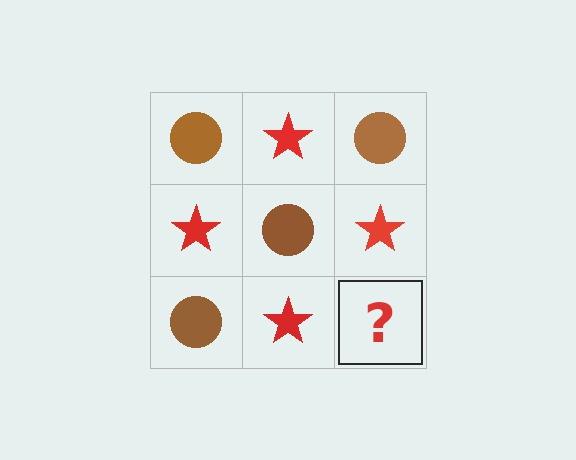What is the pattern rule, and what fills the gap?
The rule is that it alternates brown circle and red star in a checkerboard pattern. The gap should be filled with a brown circle.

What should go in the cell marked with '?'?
The missing cell should contain a brown circle.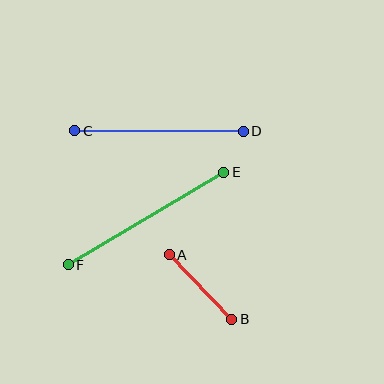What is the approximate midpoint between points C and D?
The midpoint is at approximately (159, 131) pixels.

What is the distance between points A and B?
The distance is approximately 90 pixels.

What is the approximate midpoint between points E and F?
The midpoint is at approximately (146, 218) pixels.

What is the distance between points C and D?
The distance is approximately 168 pixels.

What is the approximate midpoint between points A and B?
The midpoint is at approximately (200, 287) pixels.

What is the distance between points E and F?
The distance is approximately 181 pixels.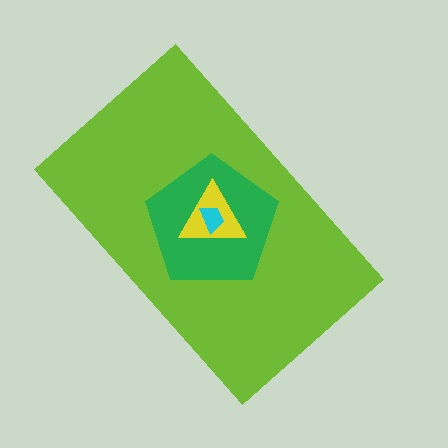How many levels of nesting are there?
4.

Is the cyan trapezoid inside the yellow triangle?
Yes.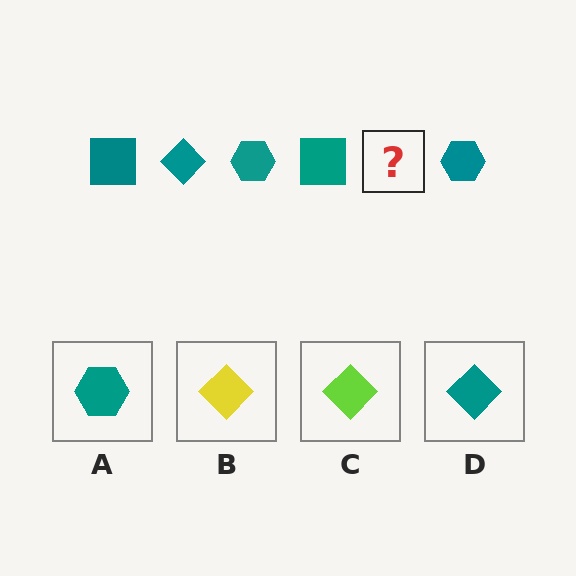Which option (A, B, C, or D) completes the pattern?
D.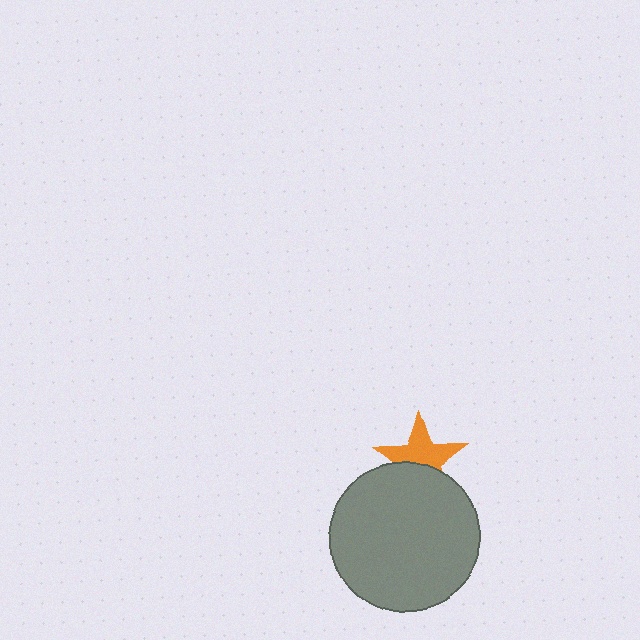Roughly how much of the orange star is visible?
About half of it is visible (roughly 59%).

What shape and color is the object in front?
The object in front is a gray circle.